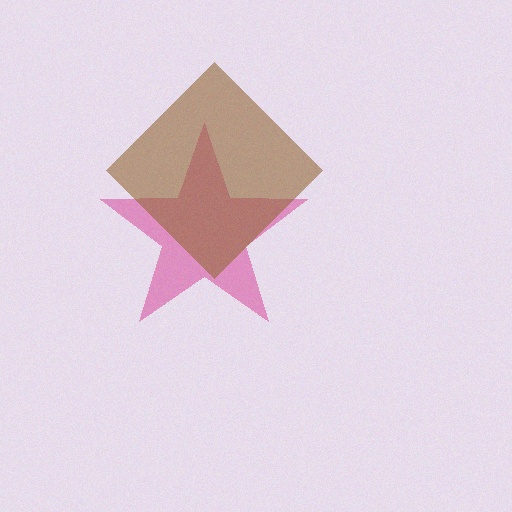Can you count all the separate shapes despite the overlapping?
Yes, there are 2 separate shapes.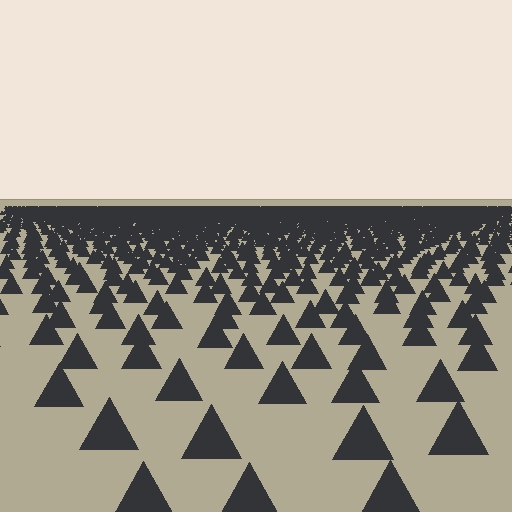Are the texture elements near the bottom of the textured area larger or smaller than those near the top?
Larger. Near the bottom, elements are closer to the viewer and appear at a bigger on-screen size.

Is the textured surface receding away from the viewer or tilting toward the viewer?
The surface is receding away from the viewer. Texture elements get smaller and denser toward the top.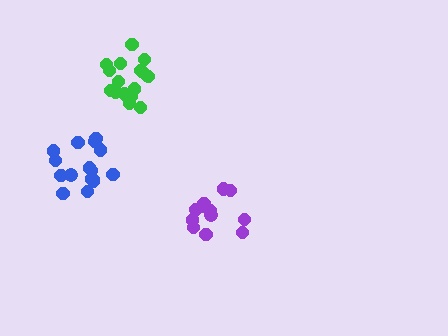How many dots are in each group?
Group 1: 16 dots, Group 2: 12 dots, Group 3: 17 dots (45 total).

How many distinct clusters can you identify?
There are 3 distinct clusters.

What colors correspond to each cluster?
The clusters are colored: blue, purple, green.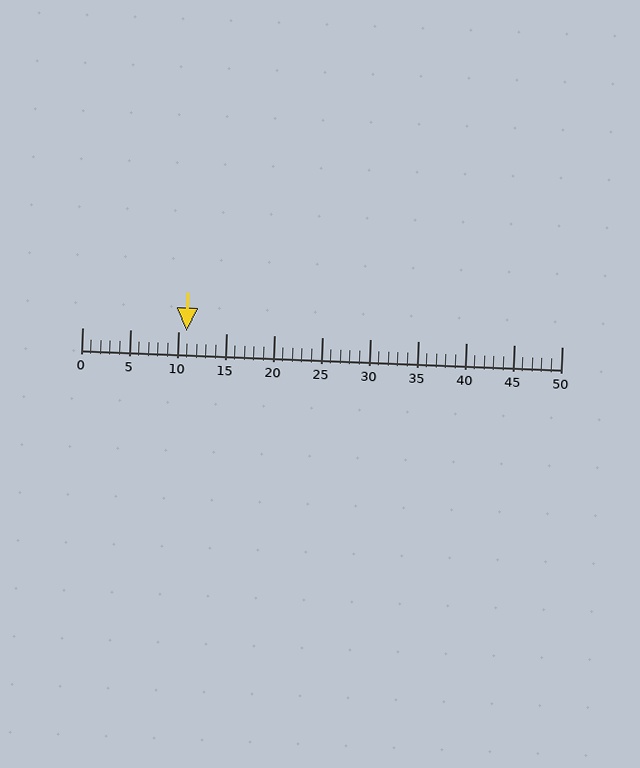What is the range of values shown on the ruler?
The ruler shows values from 0 to 50.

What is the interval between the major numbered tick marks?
The major tick marks are spaced 5 units apart.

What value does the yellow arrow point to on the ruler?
The yellow arrow points to approximately 11.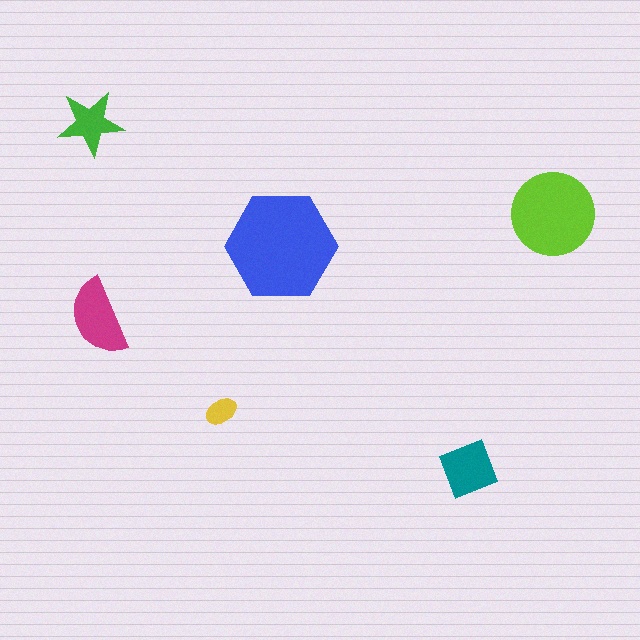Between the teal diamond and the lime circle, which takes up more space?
The lime circle.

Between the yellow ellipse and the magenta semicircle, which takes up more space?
The magenta semicircle.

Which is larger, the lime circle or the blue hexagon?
The blue hexagon.